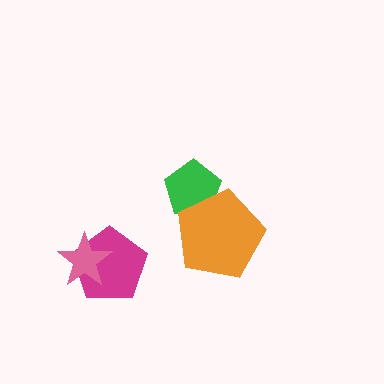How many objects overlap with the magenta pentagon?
1 object overlaps with the magenta pentagon.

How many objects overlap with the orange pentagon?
1 object overlaps with the orange pentagon.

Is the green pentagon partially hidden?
Yes, it is partially covered by another shape.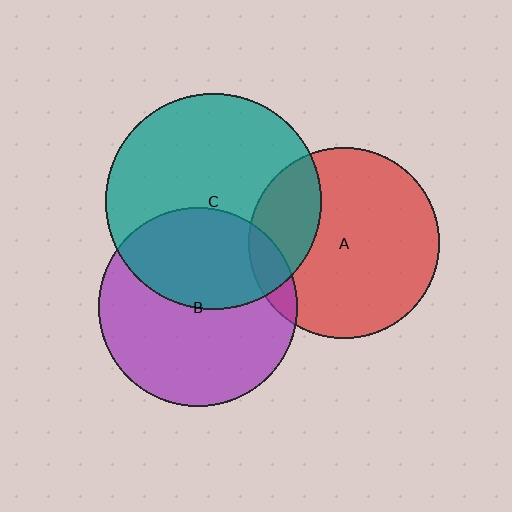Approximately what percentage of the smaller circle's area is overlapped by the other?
Approximately 10%.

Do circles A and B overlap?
Yes.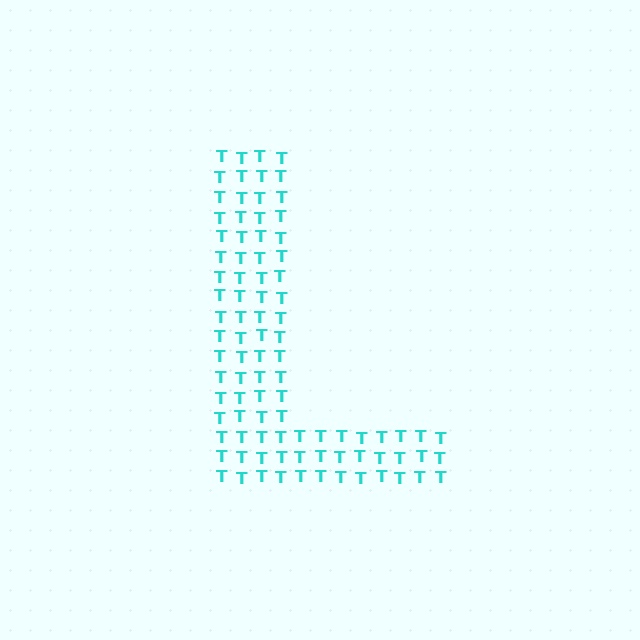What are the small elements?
The small elements are letter T's.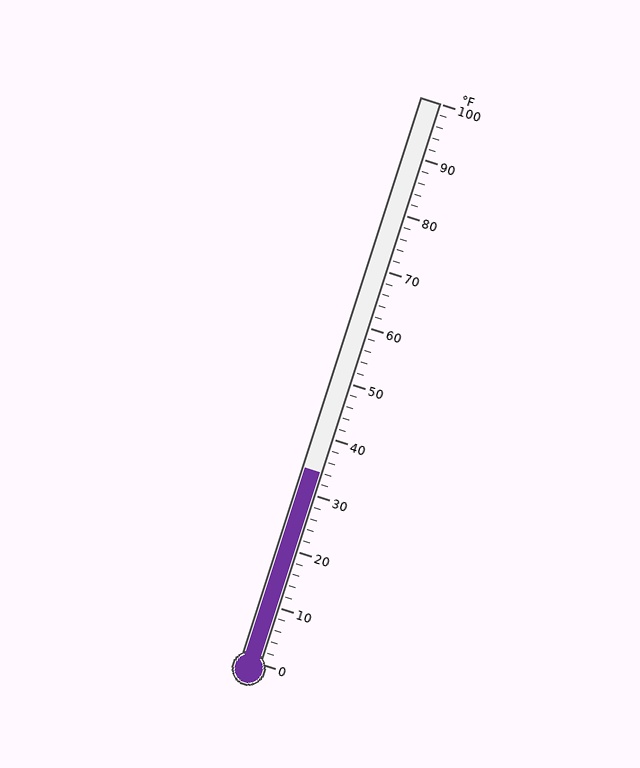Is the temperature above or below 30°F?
The temperature is above 30°F.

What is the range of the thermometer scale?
The thermometer scale ranges from 0°F to 100°F.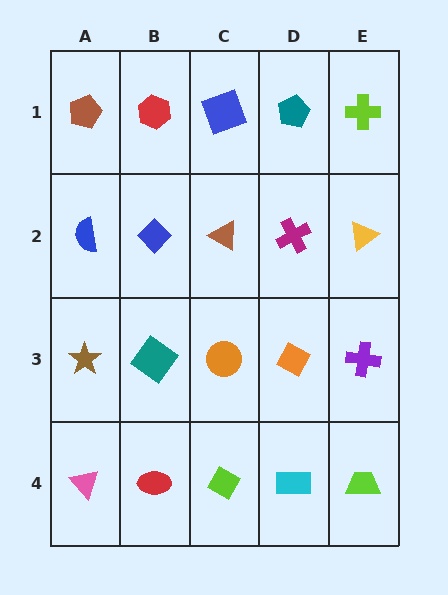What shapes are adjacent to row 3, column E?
A yellow triangle (row 2, column E), a lime trapezoid (row 4, column E), an orange diamond (row 3, column D).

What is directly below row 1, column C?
A brown triangle.